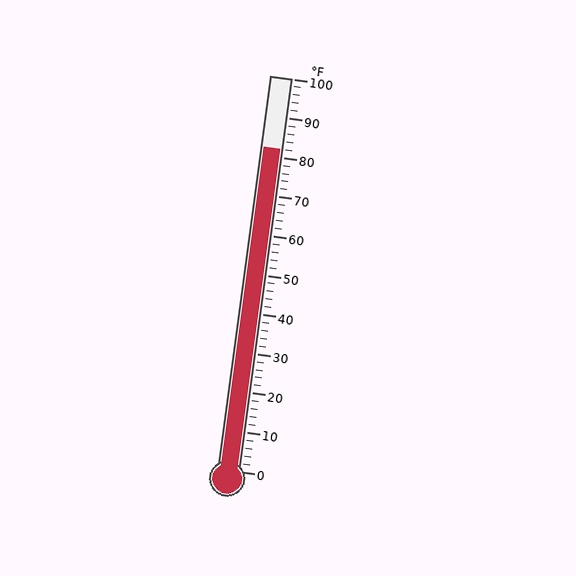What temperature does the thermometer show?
The thermometer shows approximately 82°F.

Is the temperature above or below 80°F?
The temperature is above 80°F.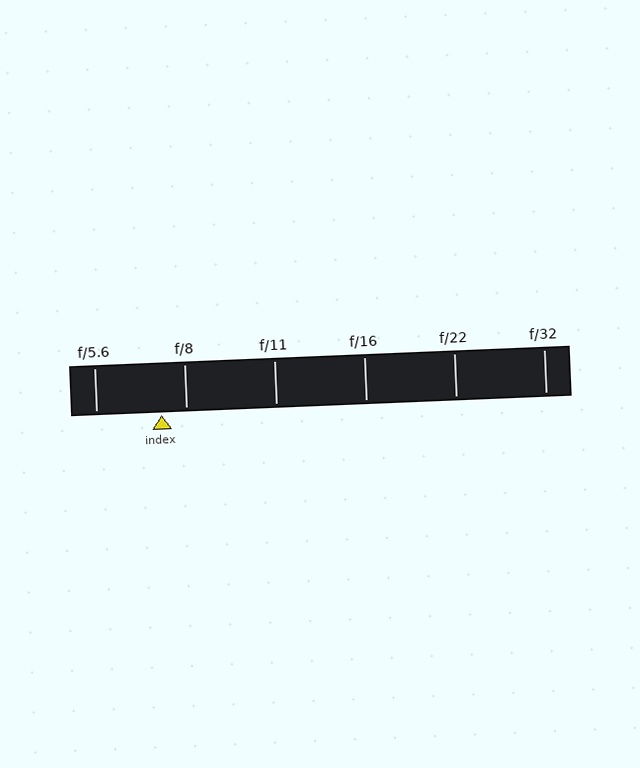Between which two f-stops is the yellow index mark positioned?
The index mark is between f/5.6 and f/8.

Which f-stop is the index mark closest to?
The index mark is closest to f/8.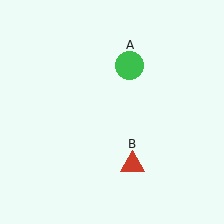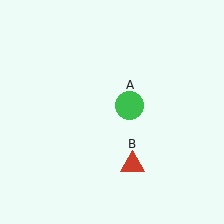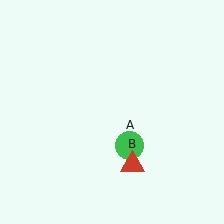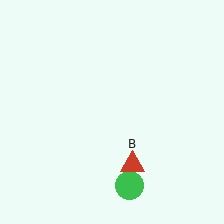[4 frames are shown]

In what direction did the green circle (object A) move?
The green circle (object A) moved down.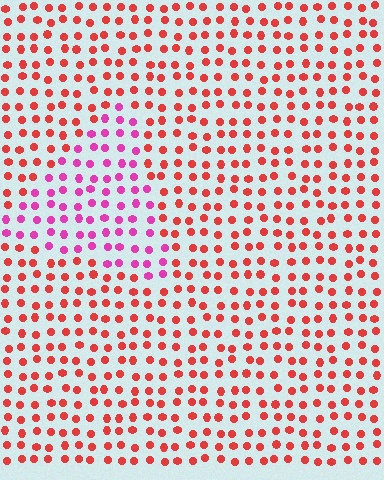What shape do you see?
I see a triangle.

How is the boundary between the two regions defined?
The boundary is defined purely by a slight shift in hue (about 43 degrees). Spacing, size, and orientation are identical on both sides.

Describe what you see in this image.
The image is filled with small red elements in a uniform arrangement. A triangle-shaped region is visible where the elements are tinted to a slightly different hue, forming a subtle color boundary.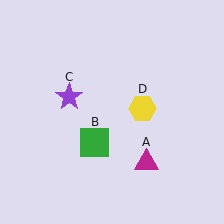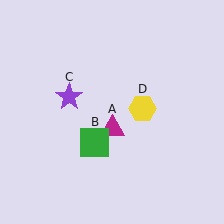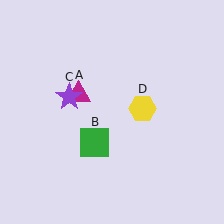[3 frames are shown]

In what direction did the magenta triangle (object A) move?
The magenta triangle (object A) moved up and to the left.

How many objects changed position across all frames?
1 object changed position: magenta triangle (object A).